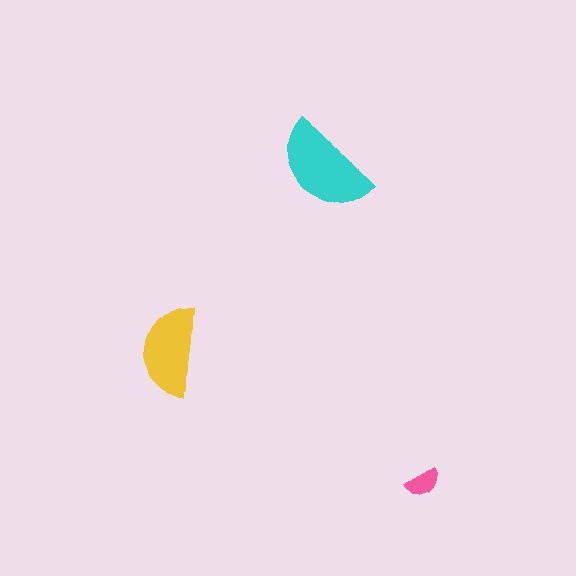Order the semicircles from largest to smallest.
the cyan one, the yellow one, the pink one.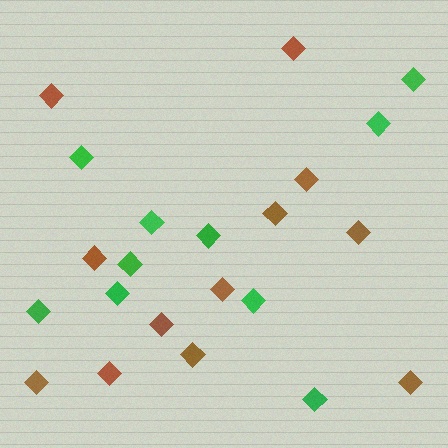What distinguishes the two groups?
There are 2 groups: one group of green diamonds (10) and one group of brown diamonds (12).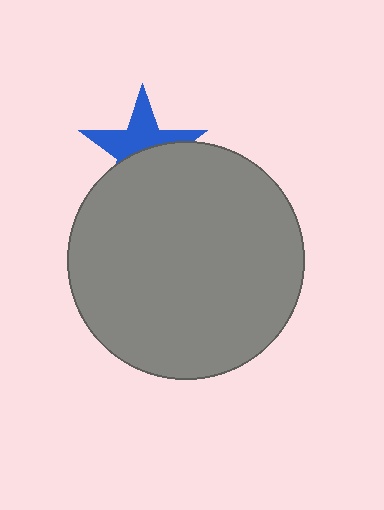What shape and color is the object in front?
The object in front is a gray circle.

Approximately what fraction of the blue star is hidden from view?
Roughly 49% of the blue star is hidden behind the gray circle.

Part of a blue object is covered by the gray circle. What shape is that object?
It is a star.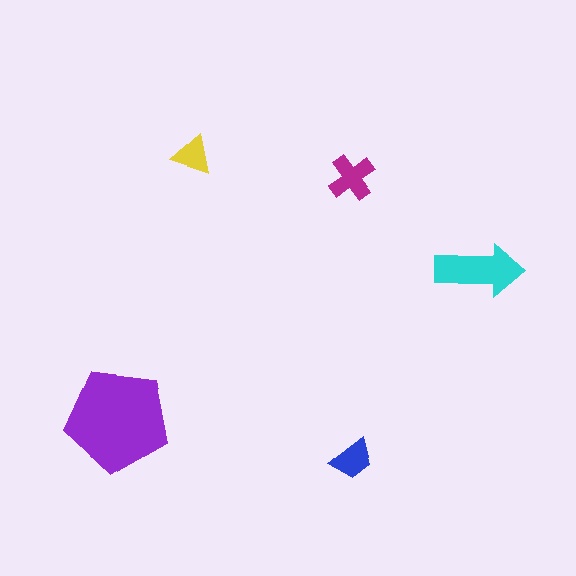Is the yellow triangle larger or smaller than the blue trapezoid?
Smaller.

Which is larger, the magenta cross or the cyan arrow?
The cyan arrow.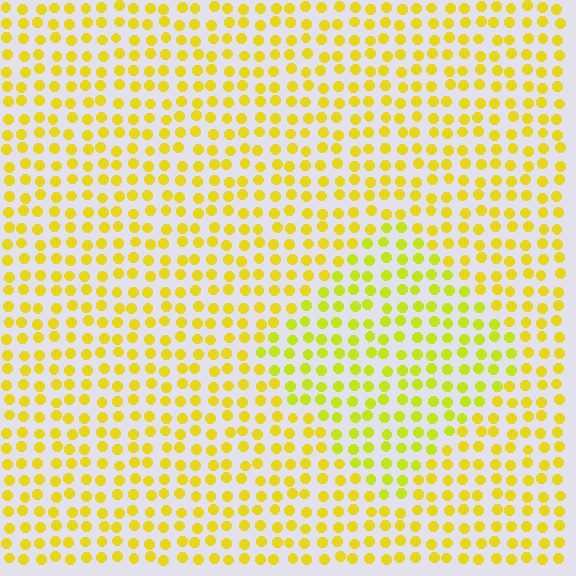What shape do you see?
I see a diamond.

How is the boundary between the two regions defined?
The boundary is defined purely by a slight shift in hue (about 17 degrees). Spacing, size, and orientation are identical on both sides.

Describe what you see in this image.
The image is filled with small yellow elements in a uniform arrangement. A diamond-shaped region is visible where the elements are tinted to a slightly different hue, forming a subtle color boundary.